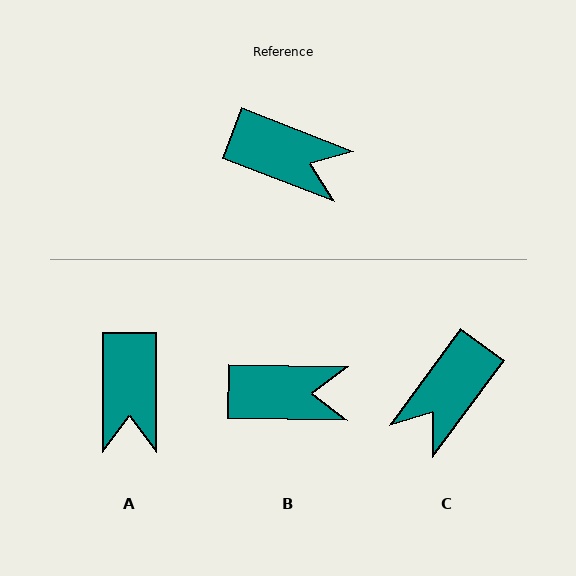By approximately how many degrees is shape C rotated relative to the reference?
Approximately 105 degrees clockwise.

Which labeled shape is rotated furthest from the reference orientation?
C, about 105 degrees away.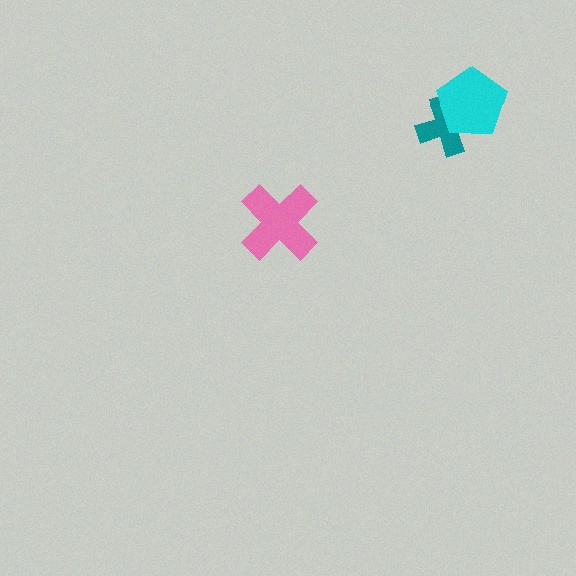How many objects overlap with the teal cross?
1 object overlaps with the teal cross.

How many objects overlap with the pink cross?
0 objects overlap with the pink cross.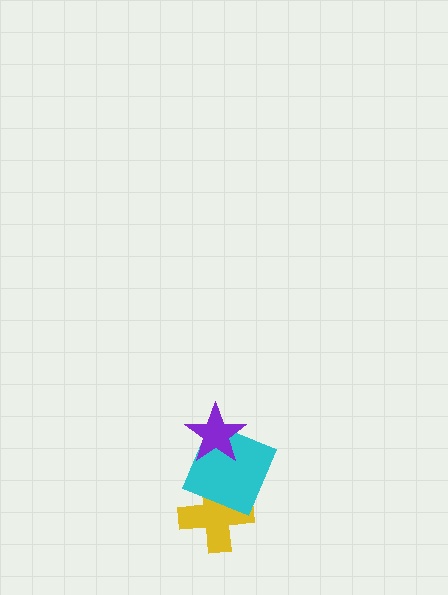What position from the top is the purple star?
The purple star is 1st from the top.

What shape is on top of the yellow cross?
The cyan square is on top of the yellow cross.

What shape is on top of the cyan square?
The purple star is on top of the cyan square.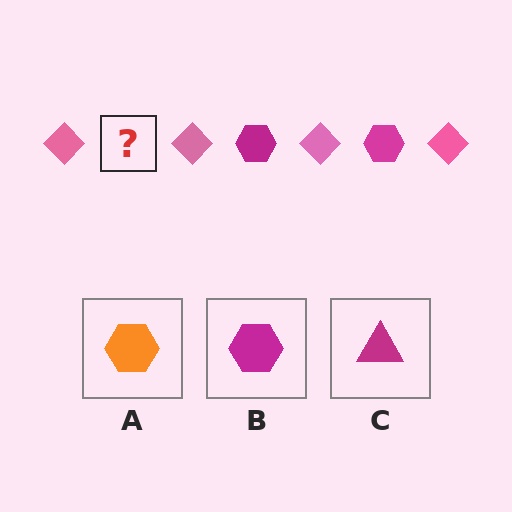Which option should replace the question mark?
Option B.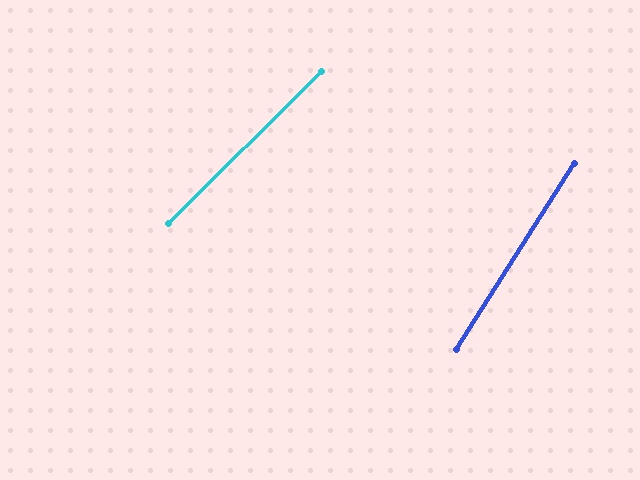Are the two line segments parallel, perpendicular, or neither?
Neither parallel nor perpendicular — they differ by about 13°.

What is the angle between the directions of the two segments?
Approximately 13 degrees.